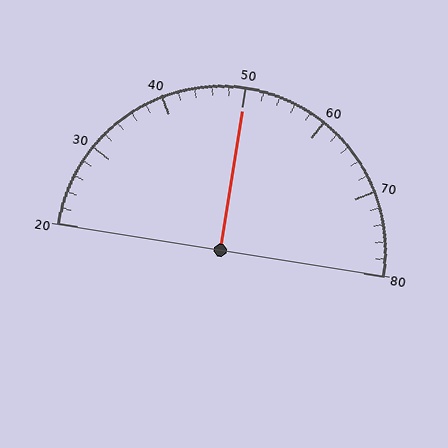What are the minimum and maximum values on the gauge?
The gauge ranges from 20 to 80.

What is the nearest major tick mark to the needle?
The nearest major tick mark is 50.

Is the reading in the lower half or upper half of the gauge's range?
The reading is in the upper half of the range (20 to 80).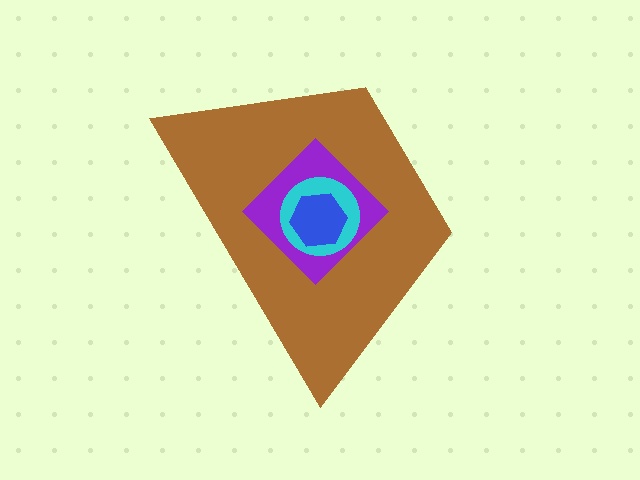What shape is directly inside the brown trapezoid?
The purple diamond.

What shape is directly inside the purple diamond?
The cyan circle.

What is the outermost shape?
The brown trapezoid.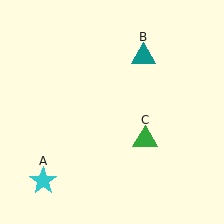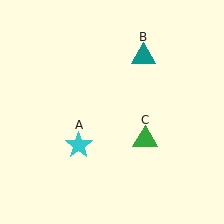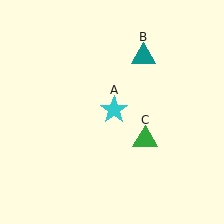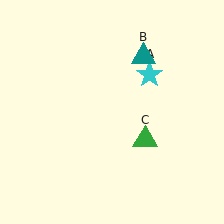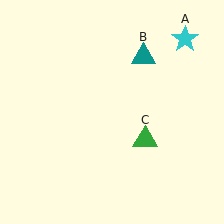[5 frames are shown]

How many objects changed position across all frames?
1 object changed position: cyan star (object A).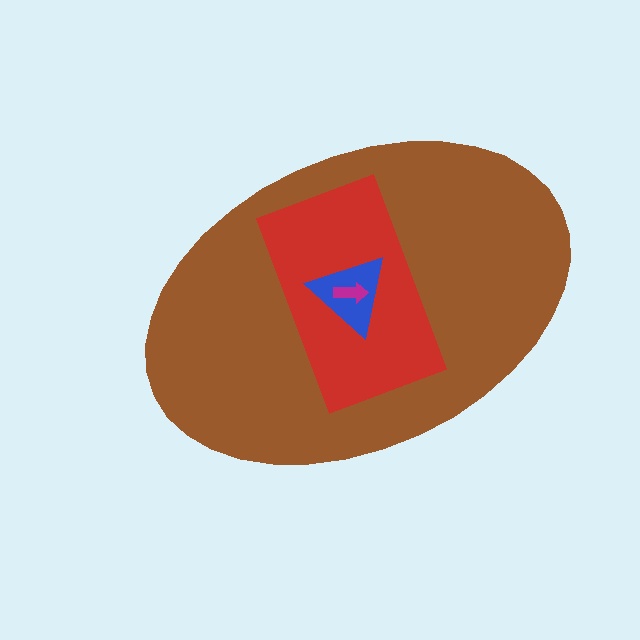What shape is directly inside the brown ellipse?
The red rectangle.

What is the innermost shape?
The magenta arrow.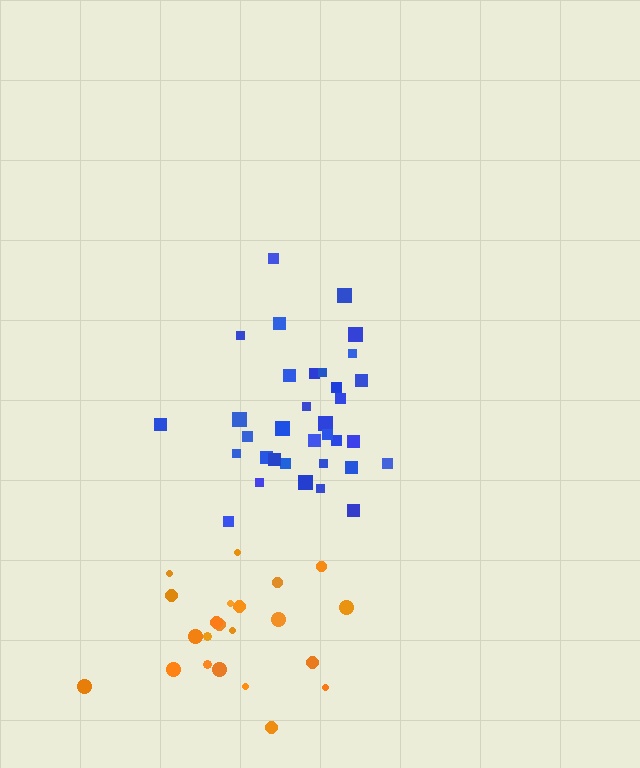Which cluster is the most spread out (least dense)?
Orange.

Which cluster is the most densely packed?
Blue.